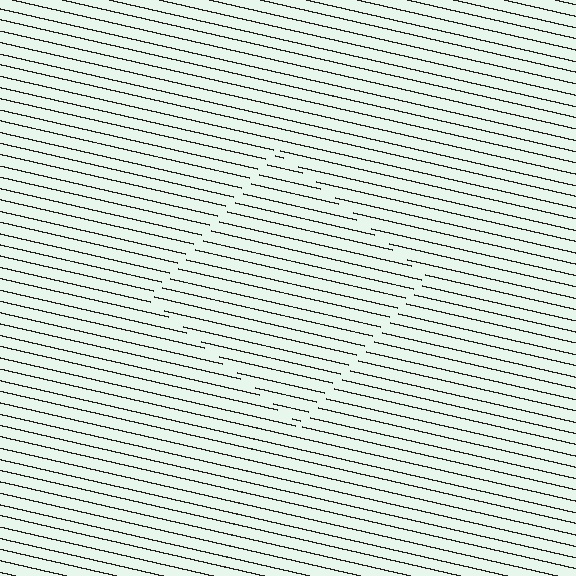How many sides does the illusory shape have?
4 sides — the line-ends trace a square.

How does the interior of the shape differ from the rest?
The interior of the shape contains the same grating, shifted by half a period — the contour is defined by the phase discontinuity where line-ends from the inner and outer gratings abut.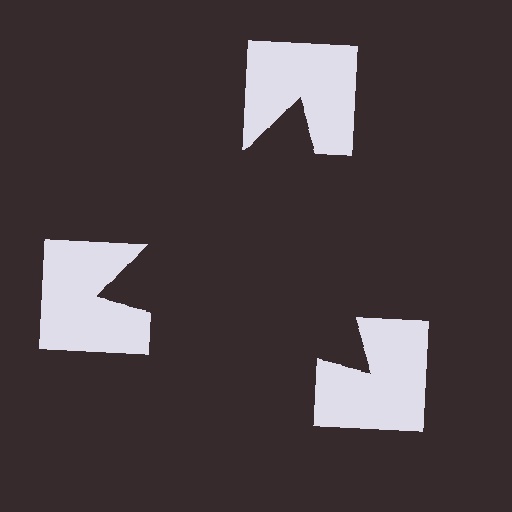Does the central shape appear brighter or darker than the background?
It typically appears slightly darker than the background, even though no actual brightness change is drawn.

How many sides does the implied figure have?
3 sides.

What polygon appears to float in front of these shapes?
An illusory triangle — its edges are inferred from the aligned wedge cuts in the notched squares, not physically drawn.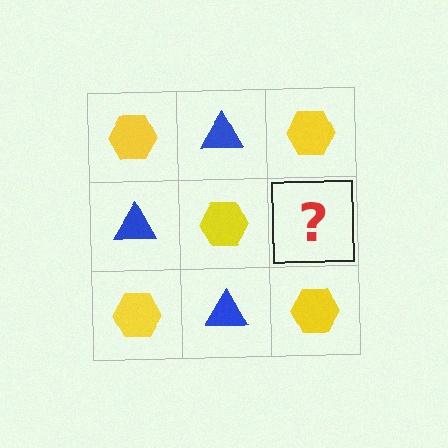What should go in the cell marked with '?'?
The missing cell should contain a blue triangle.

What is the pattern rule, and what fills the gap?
The rule is that it alternates yellow hexagon and blue triangle in a checkerboard pattern. The gap should be filled with a blue triangle.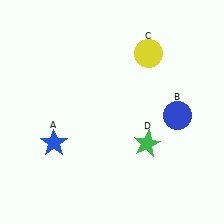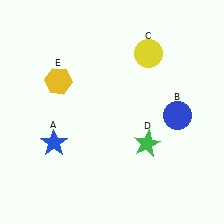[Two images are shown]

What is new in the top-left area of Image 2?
A yellow hexagon (E) was added in the top-left area of Image 2.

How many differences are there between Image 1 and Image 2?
There is 1 difference between the two images.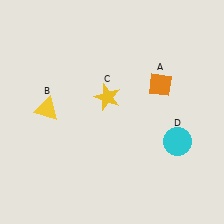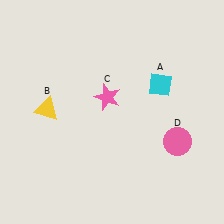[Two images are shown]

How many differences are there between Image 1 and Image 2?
There are 3 differences between the two images.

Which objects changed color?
A changed from orange to cyan. C changed from yellow to pink. D changed from cyan to pink.